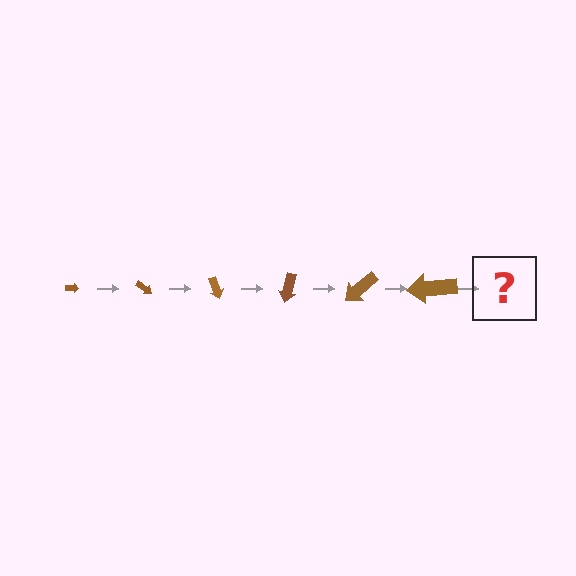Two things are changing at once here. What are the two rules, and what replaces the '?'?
The two rules are that the arrow grows larger each step and it rotates 35 degrees each step. The '?' should be an arrow, larger than the previous one and rotated 210 degrees from the start.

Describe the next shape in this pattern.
It should be an arrow, larger than the previous one and rotated 210 degrees from the start.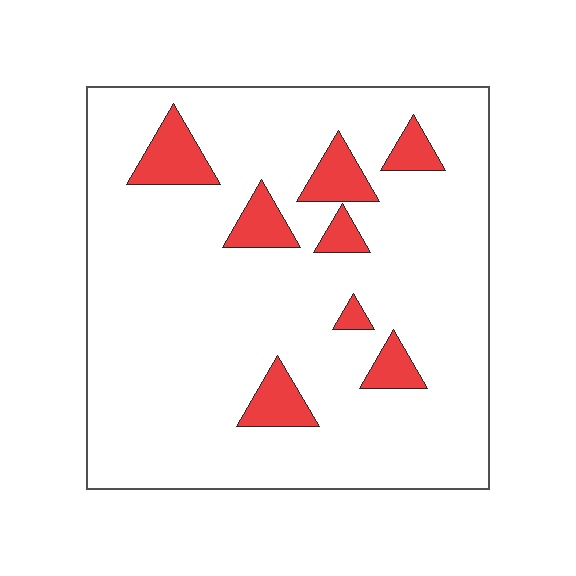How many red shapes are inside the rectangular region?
8.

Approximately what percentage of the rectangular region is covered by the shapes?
Approximately 10%.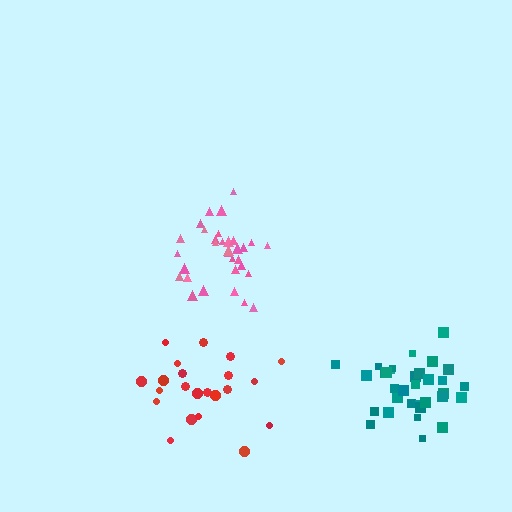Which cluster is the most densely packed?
Pink.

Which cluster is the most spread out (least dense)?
Red.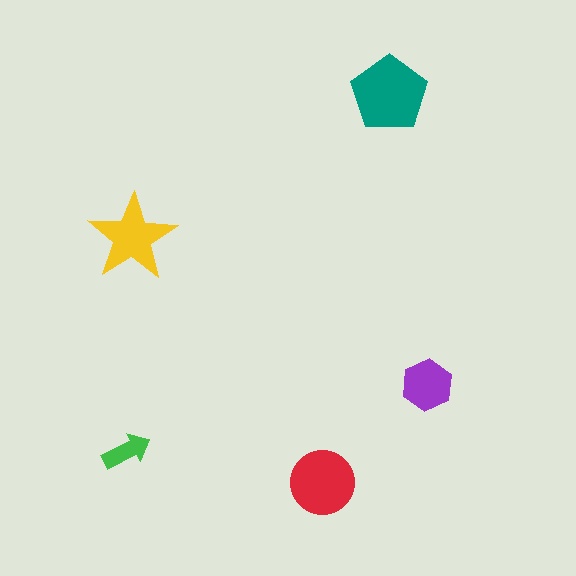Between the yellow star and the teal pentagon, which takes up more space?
The teal pentagon.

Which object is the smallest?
The green arrow.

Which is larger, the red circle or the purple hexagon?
The red circle.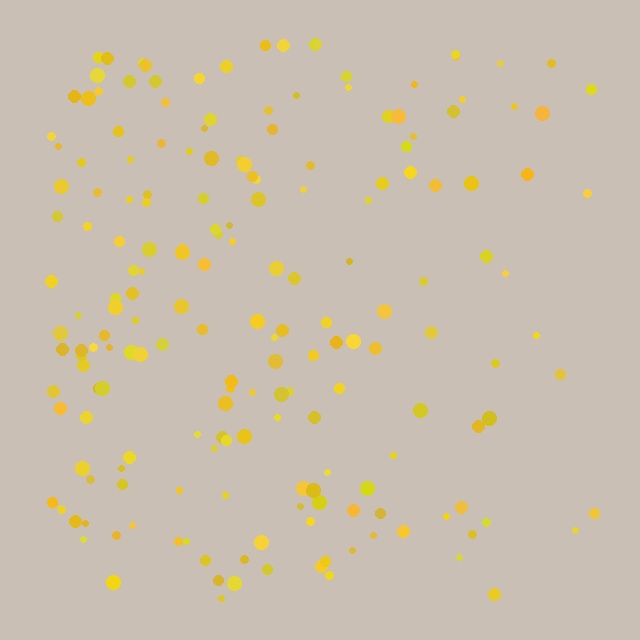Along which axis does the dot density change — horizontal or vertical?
Horizontal.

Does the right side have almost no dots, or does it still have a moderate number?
Still a moderate number, just noticeably fewer than the left.